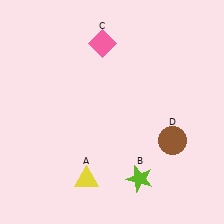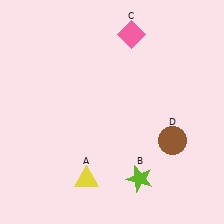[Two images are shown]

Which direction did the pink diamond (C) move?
The pink diamond (C) moved right.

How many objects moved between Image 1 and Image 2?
1 object moved between the two images.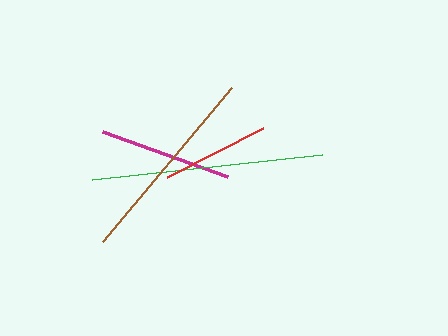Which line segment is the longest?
The green line is the longest at approximately 230 pixels.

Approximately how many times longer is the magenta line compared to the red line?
The magenta line is approximately 1.2 times the length of the red line.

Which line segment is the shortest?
The red line is the shortest at approximately 107 pixels.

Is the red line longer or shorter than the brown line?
The brown line is longer than the red line.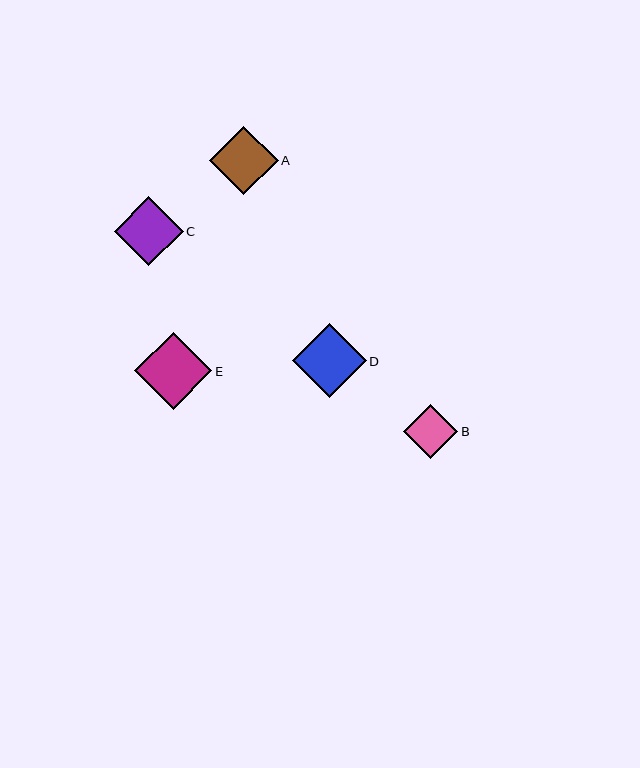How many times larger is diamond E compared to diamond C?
Diamond E is approximately 1.1 times the size of diamond C.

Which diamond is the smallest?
Diamond B is the smallest with a size of approximately 54 pixels.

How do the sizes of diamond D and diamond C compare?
Diamond D and diamond C are approximately the same size.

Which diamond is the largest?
Diamond E is the largest with a size of approximately 77 pixels.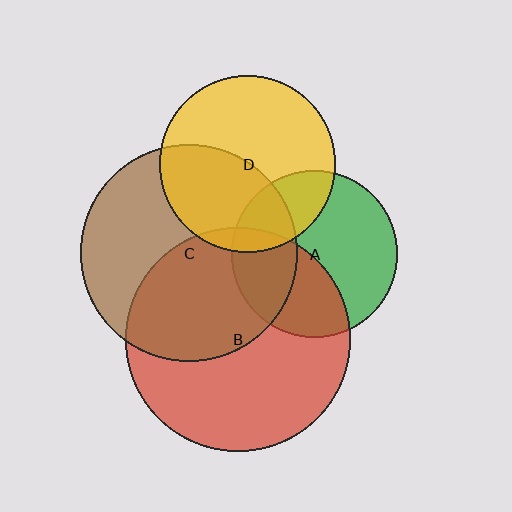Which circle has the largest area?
Circle B (red).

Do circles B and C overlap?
Yes.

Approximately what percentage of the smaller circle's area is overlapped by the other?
Approximately 45%.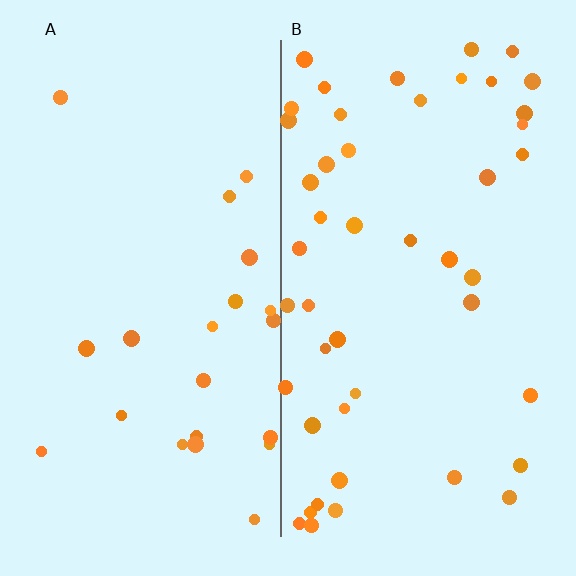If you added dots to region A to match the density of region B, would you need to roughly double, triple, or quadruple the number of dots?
Approximately double.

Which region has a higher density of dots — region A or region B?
B (the right).